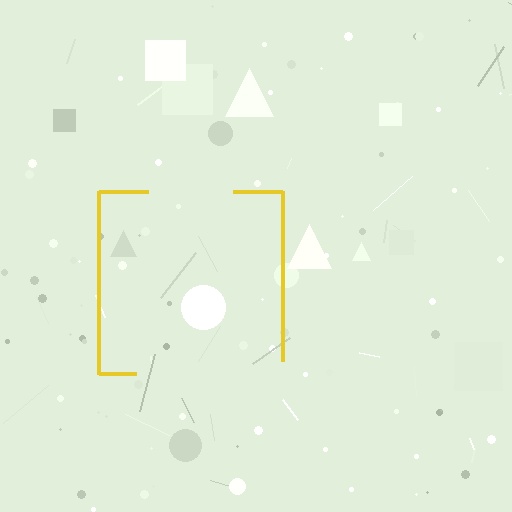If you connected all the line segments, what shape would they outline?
They would outline a square.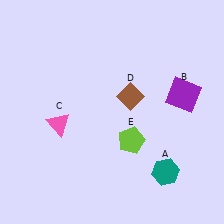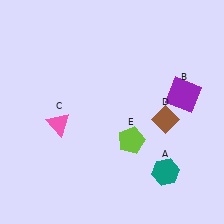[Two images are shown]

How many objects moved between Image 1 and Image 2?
1 object moved between the two images.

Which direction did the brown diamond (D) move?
The brown diamond (D) moved right.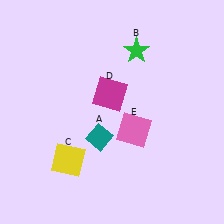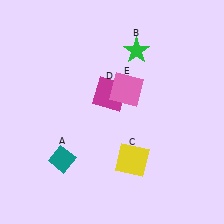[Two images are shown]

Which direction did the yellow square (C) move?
The yellow square (C) moved right.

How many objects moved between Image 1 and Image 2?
3 objects moved between the two images.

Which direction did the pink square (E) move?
The pink square (E) moved up.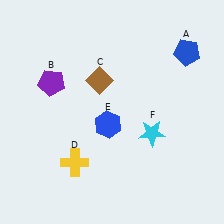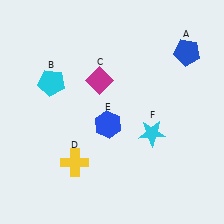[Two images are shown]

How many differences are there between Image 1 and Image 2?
There are 2 differences between the two images.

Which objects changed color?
B changed from purple to cyan. C changed from brown to magenta.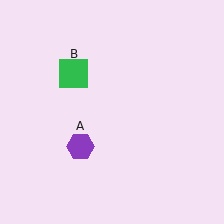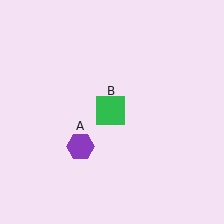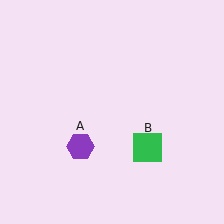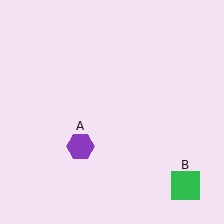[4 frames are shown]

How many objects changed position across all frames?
1 object changed position: green square (object B).